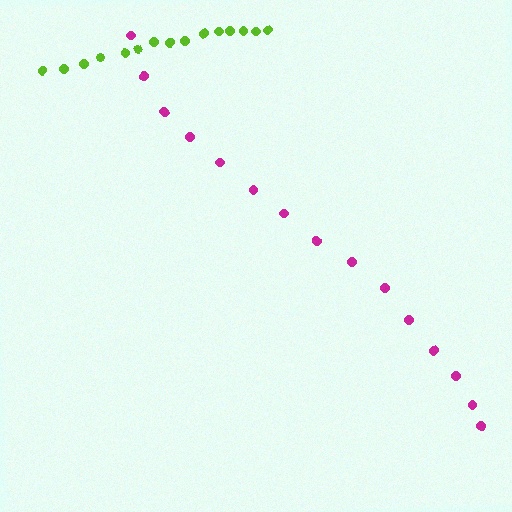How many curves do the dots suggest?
There are 2 distinct paths.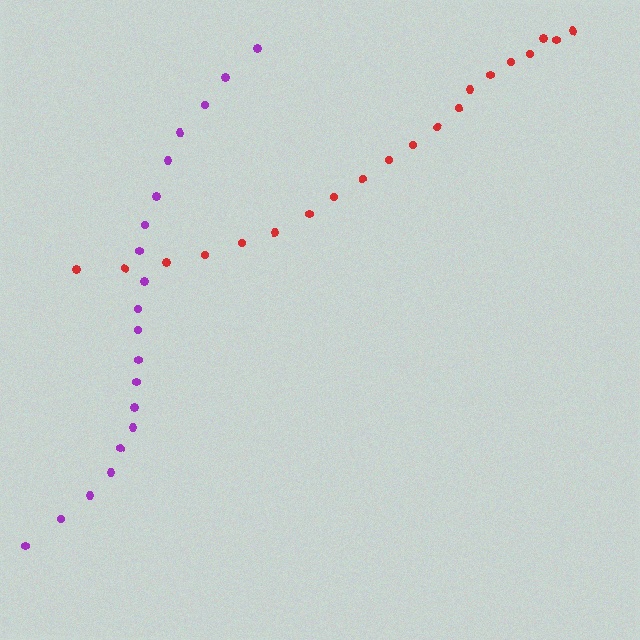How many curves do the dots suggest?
There are 2 distinct paths.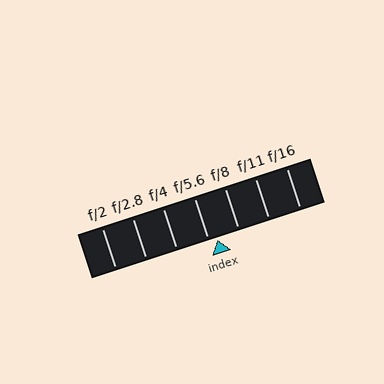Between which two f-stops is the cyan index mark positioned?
The index mark is between f/5.6 and f/8.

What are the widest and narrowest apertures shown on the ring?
The widest aperture shown is f/2 and the narrowest is f/16.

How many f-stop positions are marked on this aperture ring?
There are 7 f-stop positions marked.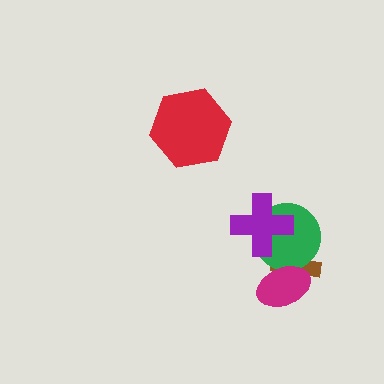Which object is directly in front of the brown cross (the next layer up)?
The green circle is directly in front of the brown cross.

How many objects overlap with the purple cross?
1 object overlaps with the purple cross.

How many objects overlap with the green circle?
3 objects overlap with the green circle.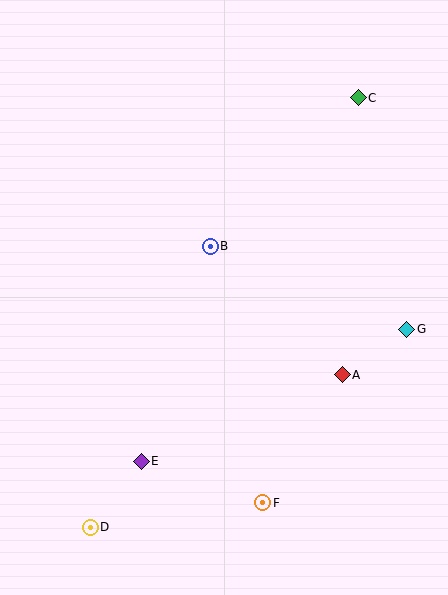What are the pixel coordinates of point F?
Point F is at (263, 503).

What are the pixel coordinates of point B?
Point B is at (210, 246).